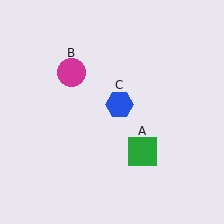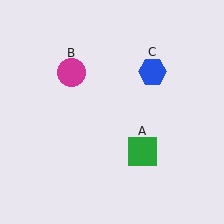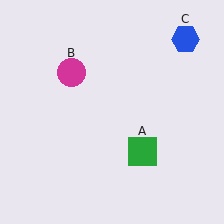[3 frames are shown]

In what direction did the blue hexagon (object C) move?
The blue hexagon (object C) moved up and to the right.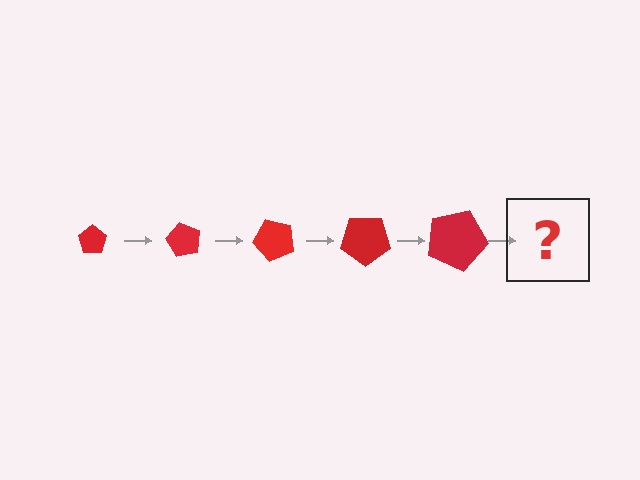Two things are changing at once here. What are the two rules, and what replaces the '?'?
The two rules are that the pentagon grows larger each step and it rotates 60 degrees each step. The '?' should be a pentagon, larger than the previous one and rotated 300 degrees from the start.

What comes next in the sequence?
The next element should be a pentagon, larger than the previous one and rotated 300 degrees from the start.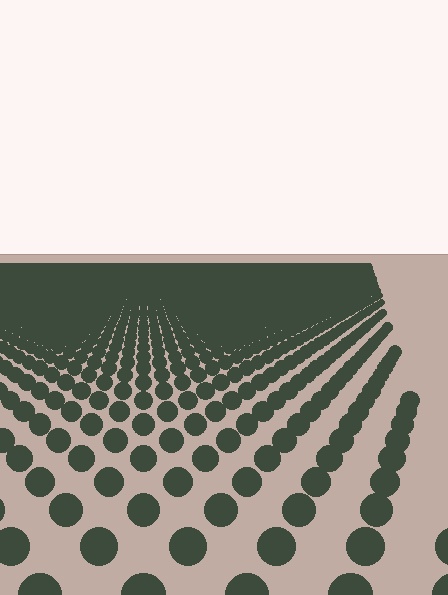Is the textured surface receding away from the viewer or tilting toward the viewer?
The surface is receding away from the viewer. Texture elements get smaller and denser toward the top.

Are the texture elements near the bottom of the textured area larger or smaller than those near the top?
Larger. Near the bottom, elements are closer to the viewer and appear at a bigger on-screen size.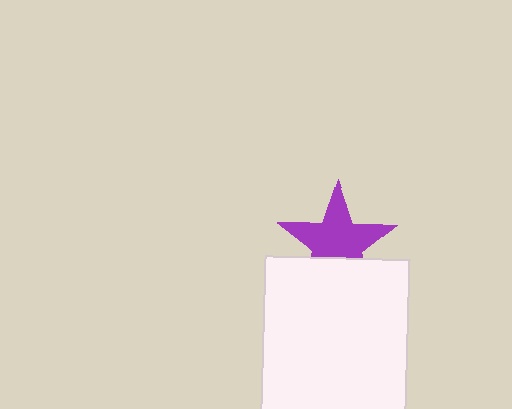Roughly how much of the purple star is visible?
Most of it is visible (roughly 69%).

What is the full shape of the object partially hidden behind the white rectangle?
The partially hidden object is a purple star.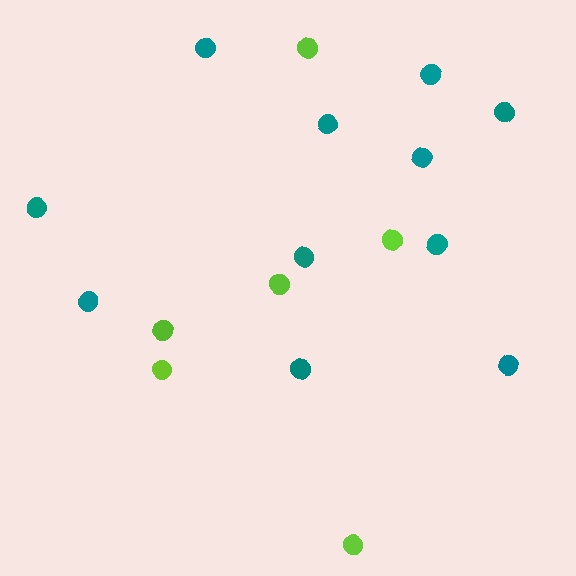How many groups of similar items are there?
There are 2 groups: one group of lime circles (6) and one group of teal circles (11).